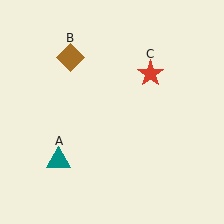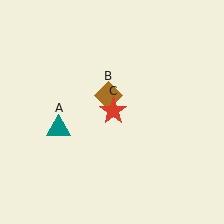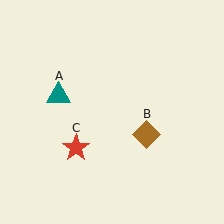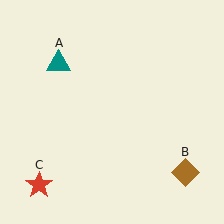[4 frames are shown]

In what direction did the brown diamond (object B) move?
The brown diamond (object B) moved down and to the right.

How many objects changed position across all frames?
3 objects changed position: teal triangle (object A), brown diamond (object B), red star (object C).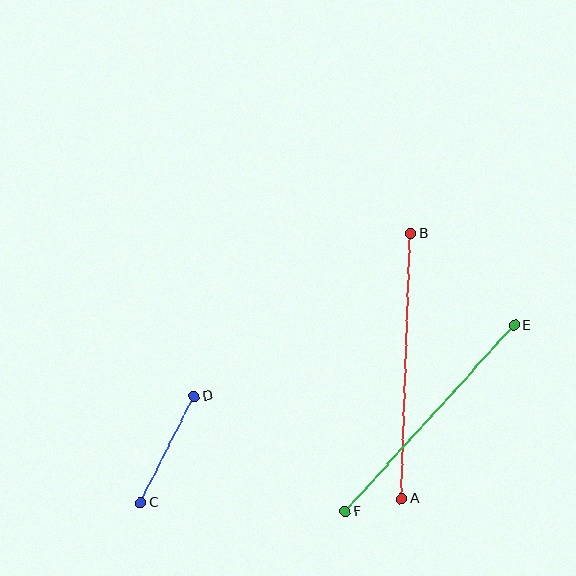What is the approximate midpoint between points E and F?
The midpoint is at approximately (429, 418) pixels.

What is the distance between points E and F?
The distance is approximately 251 pixels.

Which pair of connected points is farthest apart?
Points A and B are farthest apart.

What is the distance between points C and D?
The distance is approximately 119 pixels.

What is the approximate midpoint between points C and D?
The midpoint is at approximately (168, 449) pixels.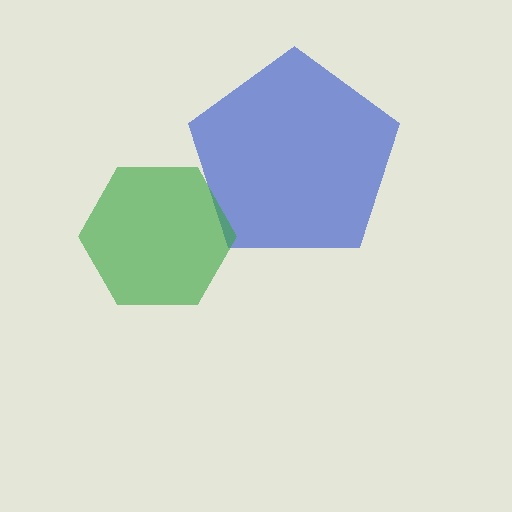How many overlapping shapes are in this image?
There are 2 overlapping shapes in the image.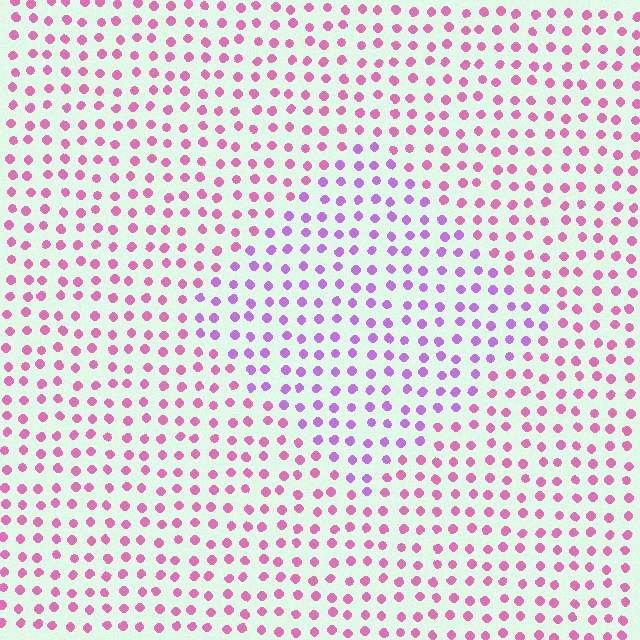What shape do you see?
I see a diamond.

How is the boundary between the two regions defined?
The boundary is defined purely by a slight shift in hue (about 38 degrees). Spacing, size, and orientation are identical on both sides.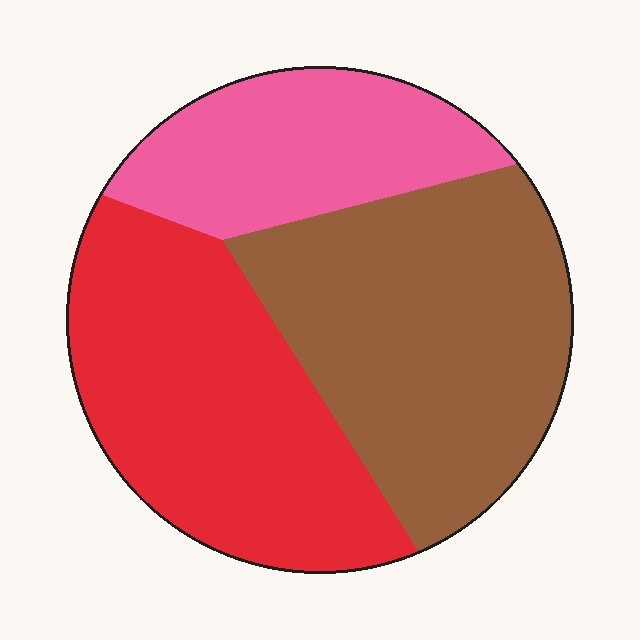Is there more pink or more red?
Red.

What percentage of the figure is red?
Red takes up about three eighths (3/8) of the figure.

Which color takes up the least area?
Pink, at roughly 20%.